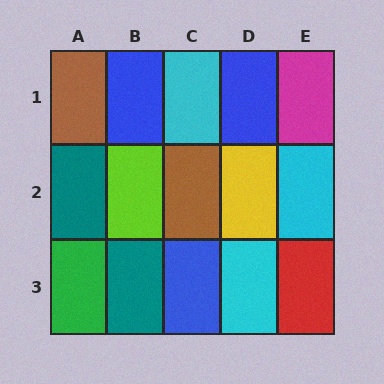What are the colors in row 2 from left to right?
Teal, lime, brown, yellow, cyan.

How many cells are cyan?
3 cells are cyan.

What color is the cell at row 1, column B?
Blue.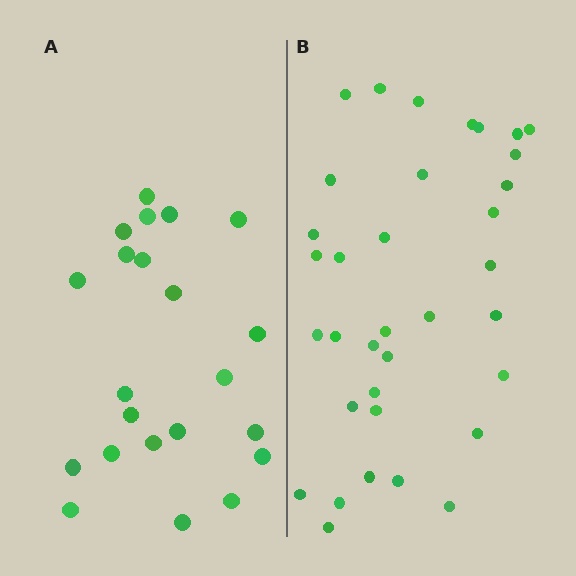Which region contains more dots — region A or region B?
Region B (the right region) has more dots.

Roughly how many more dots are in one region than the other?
Region B has approximately 15 more dots than region A.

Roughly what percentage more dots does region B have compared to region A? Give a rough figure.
About 60% more.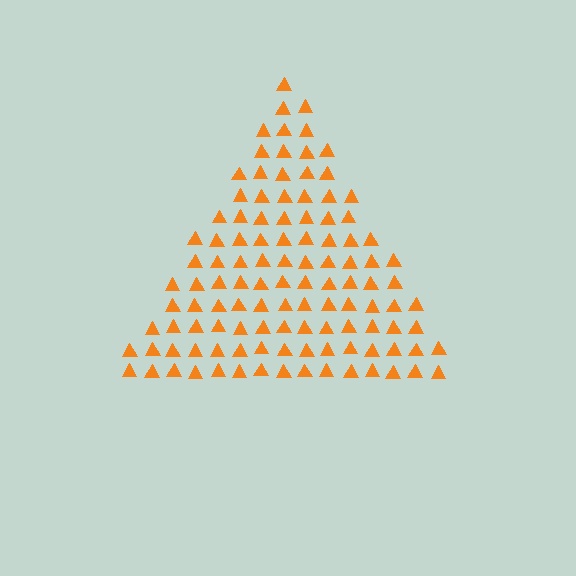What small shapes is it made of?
It is made of small triangles.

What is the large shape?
The large shape is a triangle.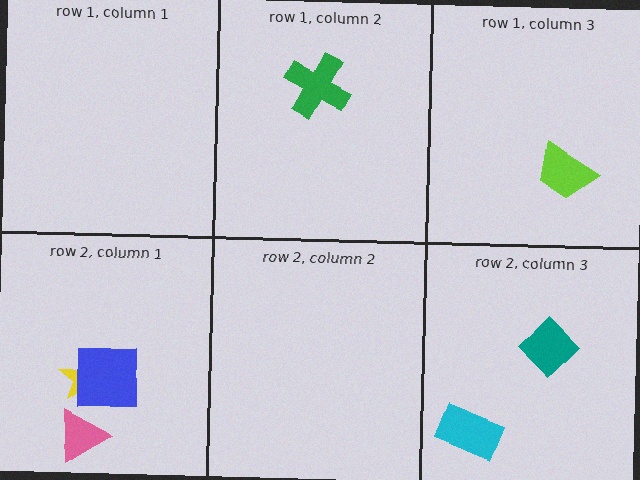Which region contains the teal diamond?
The row 2, column 3 region.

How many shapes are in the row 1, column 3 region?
1.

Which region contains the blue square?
The row 2, column 1 region.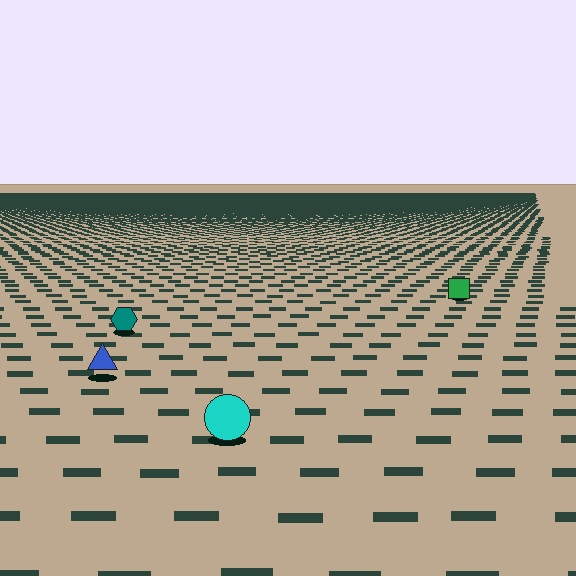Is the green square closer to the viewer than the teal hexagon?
No. The teal hexagon is closer — you can tell from the texture gradient: the ground texture is coarser near it.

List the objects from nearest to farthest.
From nearest to farthest: the cyan circle, the blue triangle, the teal hexagon, the green square.